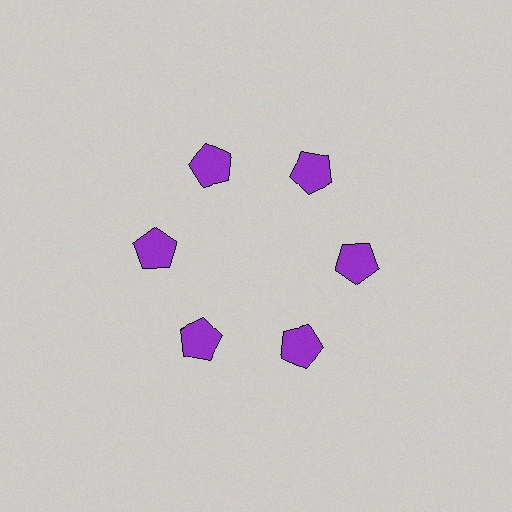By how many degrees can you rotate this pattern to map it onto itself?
The pattern maps onto itself every 60 degrees of rotation.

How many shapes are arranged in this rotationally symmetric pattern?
There are 6 shapes, arranged in 6 groups of 1.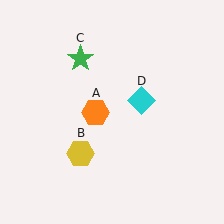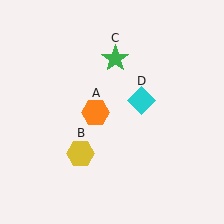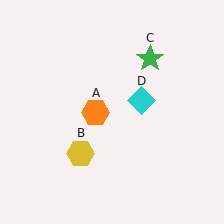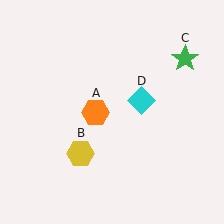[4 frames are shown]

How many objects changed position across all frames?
1 object changed position: green star (object C).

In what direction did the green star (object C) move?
The green star (object C) moved right.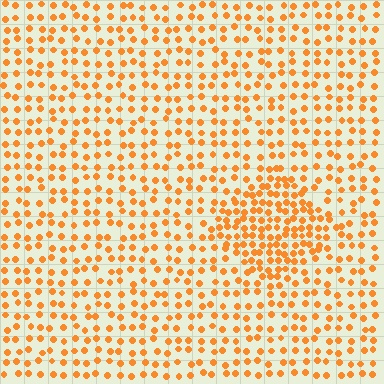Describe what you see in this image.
The image contains small orange elements arranged at two different densities. A diamond-shaped region is visible where the elements are more densely packed than the surrounding area.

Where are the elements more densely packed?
The elements are more densely packed inside the diamond boundary.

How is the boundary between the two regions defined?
The boundary is defined by a change in element density (approximately 1.9x ratio). All elements are the same color, size, and shape.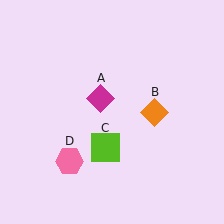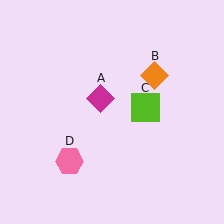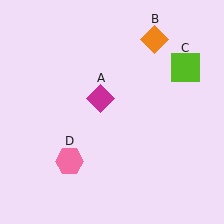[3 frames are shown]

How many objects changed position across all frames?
2 objects changed position: orange diamond (object B), lime square (object C).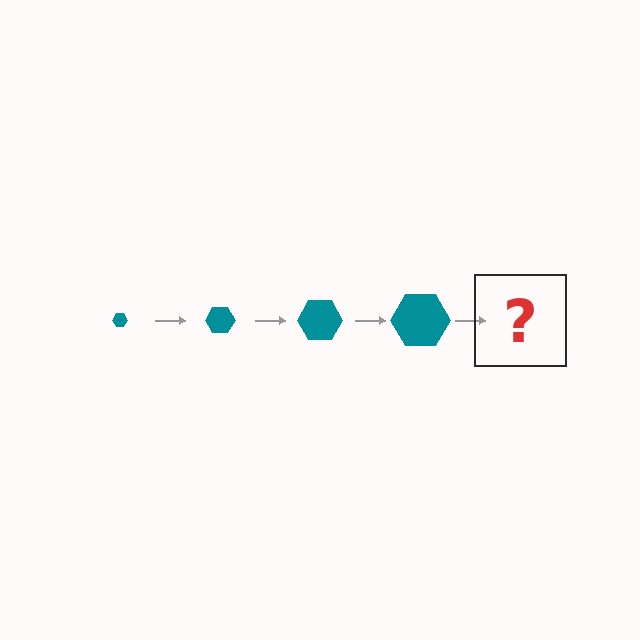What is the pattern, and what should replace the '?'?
The pattern is that the hexagon gets progressively larger each step. The '?' should be a teal hexagon, larger than the previous one.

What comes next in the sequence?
The next element should be a teal hexagon, larger than the previous one.